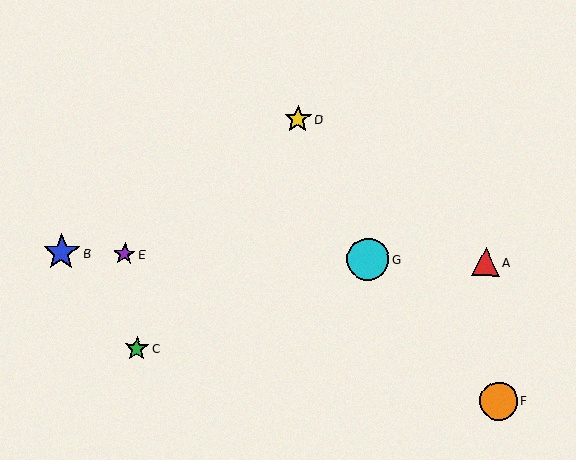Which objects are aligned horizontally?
Objects A, B, E, G are aligned horizontally.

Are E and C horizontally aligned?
No, E is at y≈254 and C is at y≈348.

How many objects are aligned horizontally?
4 objects (A, B, E, G) are aligned horizontally.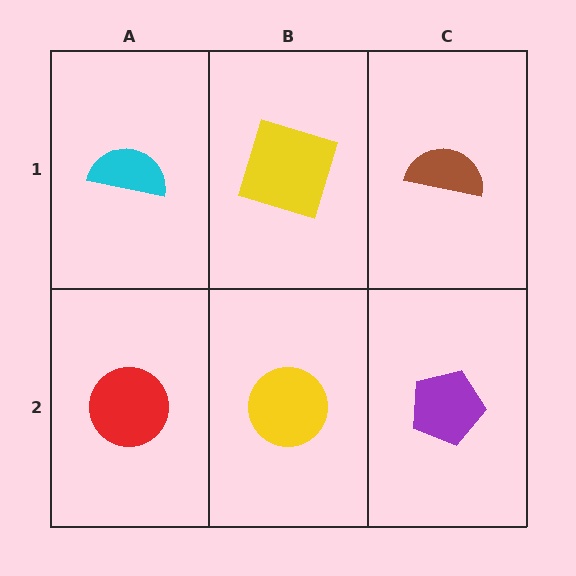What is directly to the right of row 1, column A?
A yellow square.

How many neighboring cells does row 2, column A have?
2.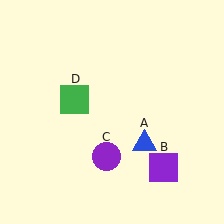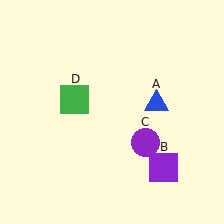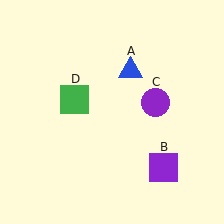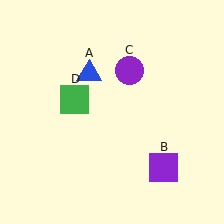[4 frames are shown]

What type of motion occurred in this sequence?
The blue triangle (object A), purple circle (object C) rotated counterclockwise around the center of the scene.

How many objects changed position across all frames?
2 objects changed position: blue triangle (object A), purple circle (object C).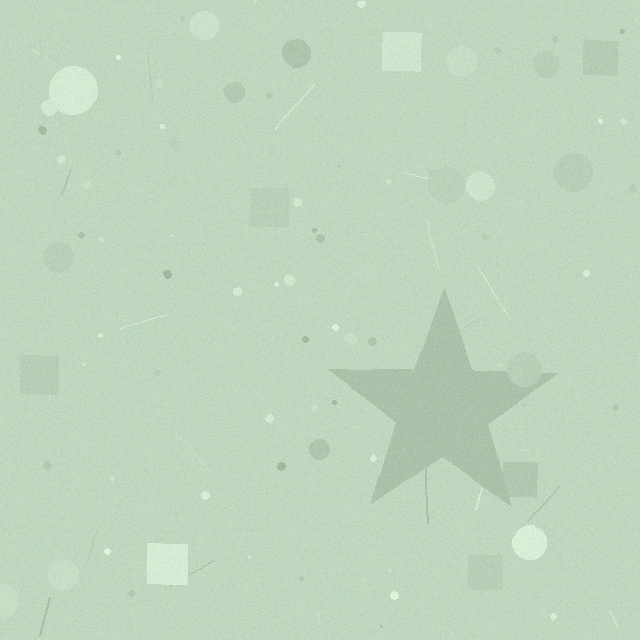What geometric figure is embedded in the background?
A star is embedded in the background.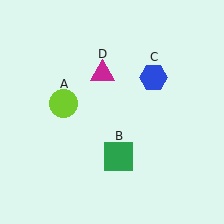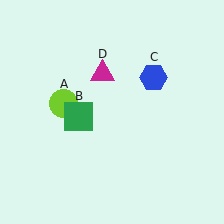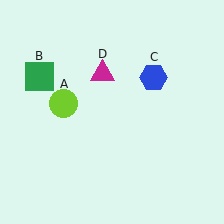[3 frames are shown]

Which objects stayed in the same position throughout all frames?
Lime circle (object A) and blue hexagon (object C) and magenta triangle (object D) remained stationary.